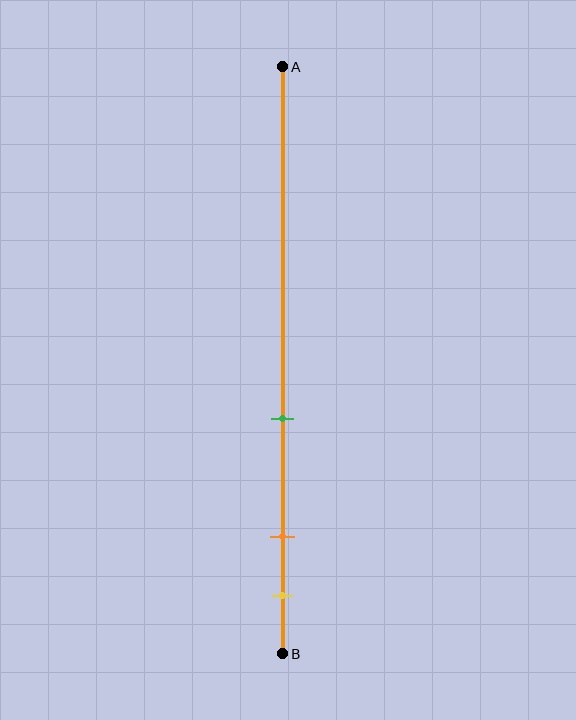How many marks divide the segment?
There are 3 marks dividing the segment.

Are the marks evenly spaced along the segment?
No, the marks are not evenly spaced.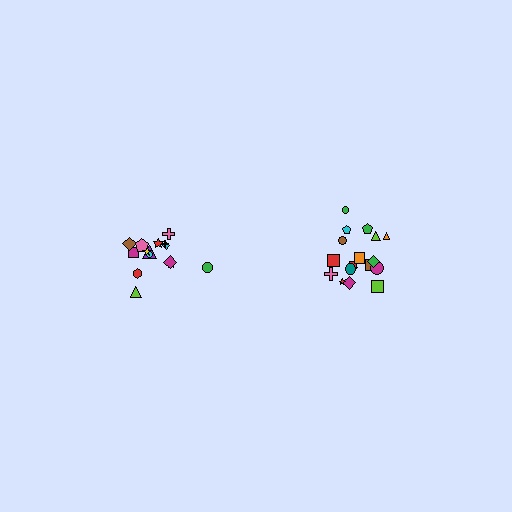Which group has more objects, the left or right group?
The right group.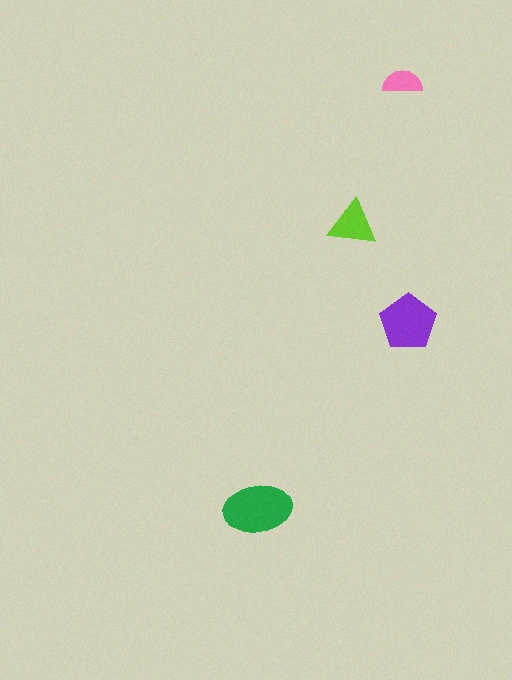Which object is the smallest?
The pink semicircle.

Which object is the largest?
The green ellipse.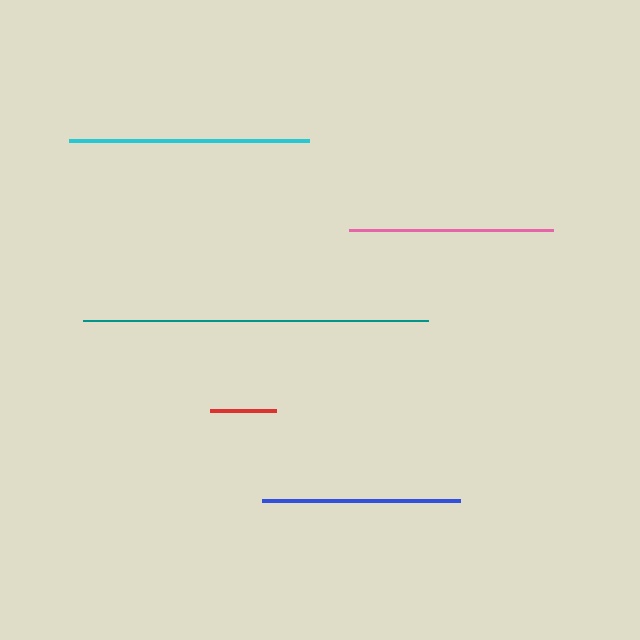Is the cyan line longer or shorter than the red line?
The cyan line is longer than the red line.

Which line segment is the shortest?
The red line is the shortest at approximately 67 pixels.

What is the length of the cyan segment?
The cyan segment is approximately 240 pixels long.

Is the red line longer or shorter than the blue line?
The blue line is longer than the red line.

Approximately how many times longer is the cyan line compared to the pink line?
The cyan line is approximately 1.2 times the length of the pink line.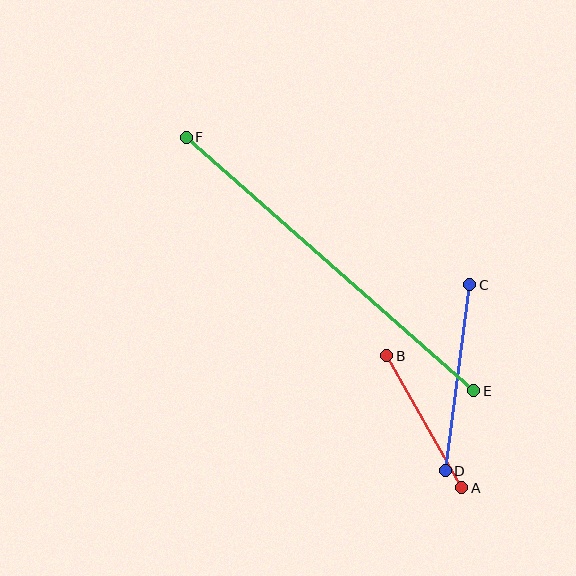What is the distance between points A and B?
The distance is approximately 152 pixels.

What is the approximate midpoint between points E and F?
The midpoint is at approximately (330, 264) pixels.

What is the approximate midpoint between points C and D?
The midpoint is at approximately (458, 378) pixels.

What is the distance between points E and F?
The distance is approximately 383 pixels.